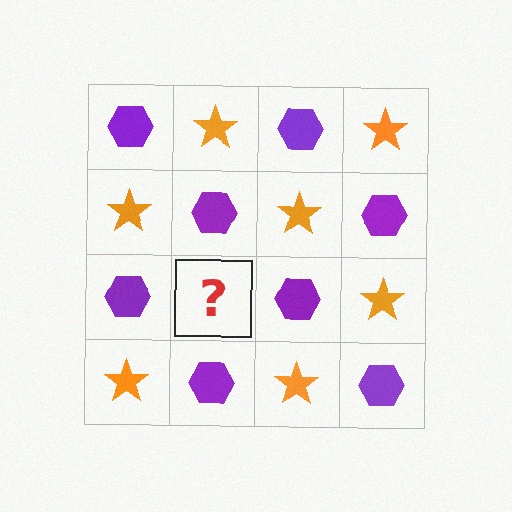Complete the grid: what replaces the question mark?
The question mark should be replaced with an orange star.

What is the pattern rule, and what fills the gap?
The rule is that it alternates purple hexagon and orange star in a checkerboard pattern. The gap should be filled with an orange star.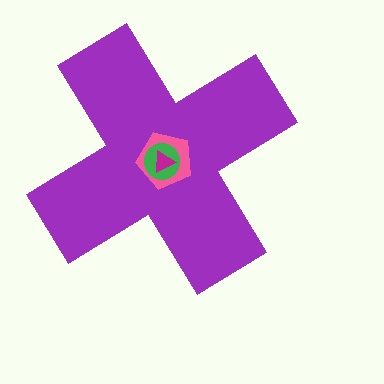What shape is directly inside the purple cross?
The pink pentagon.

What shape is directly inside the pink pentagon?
The green circle.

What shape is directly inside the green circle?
The magenta triangle.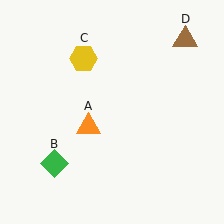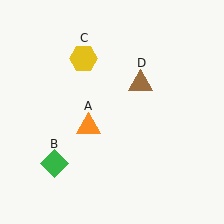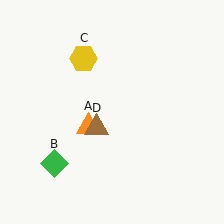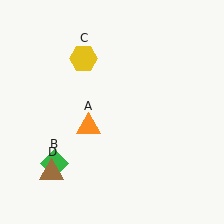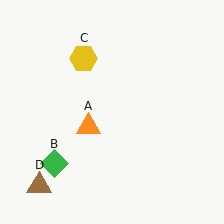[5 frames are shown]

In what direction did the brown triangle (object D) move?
The brown triangle (object D) moved down and to the left.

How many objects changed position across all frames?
1 object changed position: brown triangle (object D).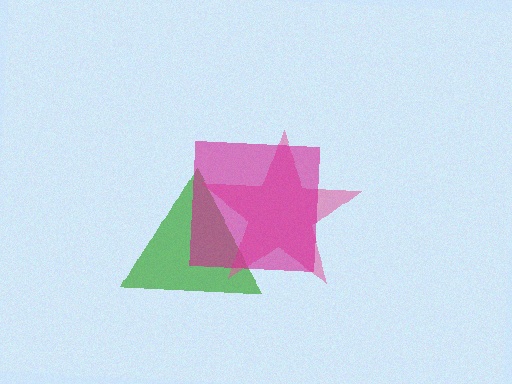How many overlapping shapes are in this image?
There are 3 overlapping shapes in the image.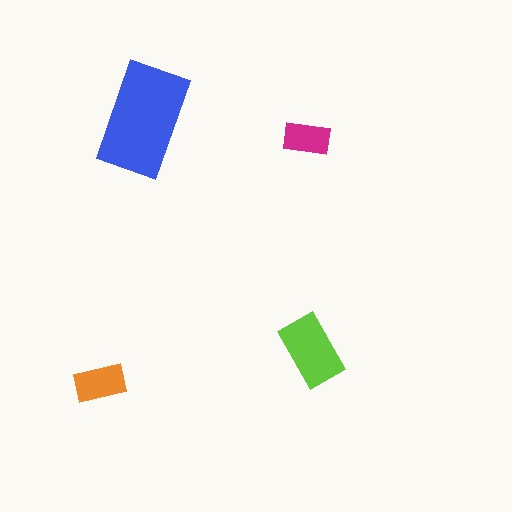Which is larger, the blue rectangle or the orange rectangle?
The blue one.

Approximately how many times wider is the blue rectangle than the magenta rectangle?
About 2.5 times wider.